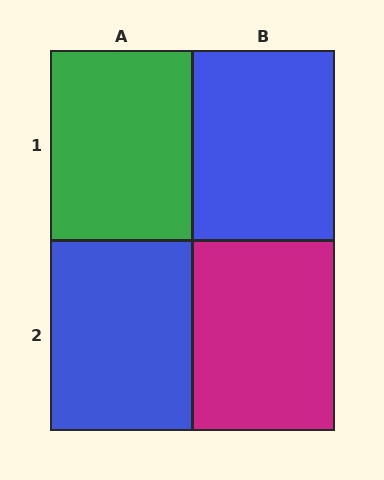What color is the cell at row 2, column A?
Blue.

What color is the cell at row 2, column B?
Magenta.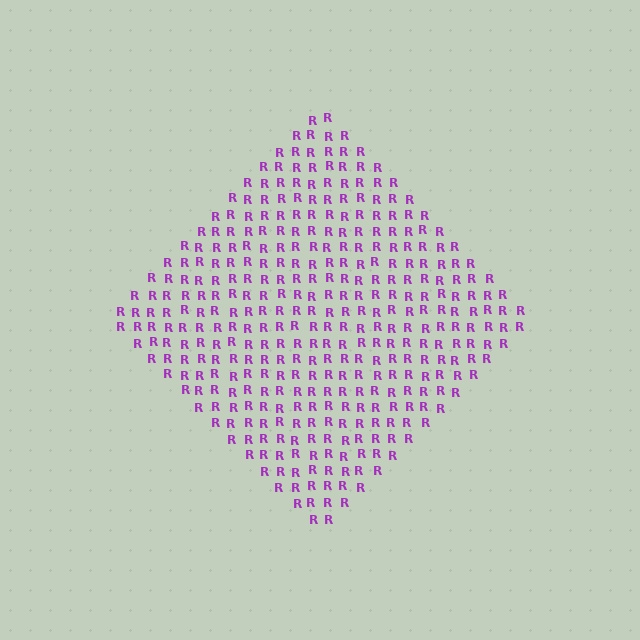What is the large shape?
The large shape is a diamond.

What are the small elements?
The small elements are letter R's.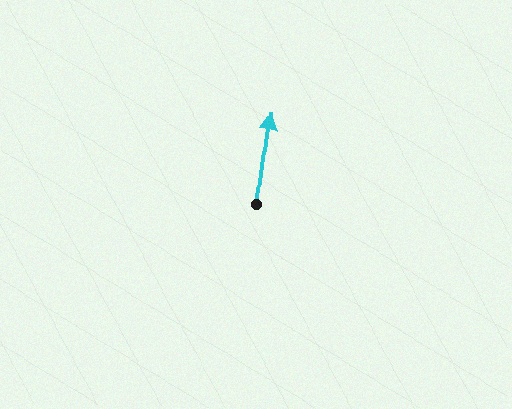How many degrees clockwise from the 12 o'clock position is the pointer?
Approximately 8 degrees.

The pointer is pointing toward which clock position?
Roughly 12 o'clock.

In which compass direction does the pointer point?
North.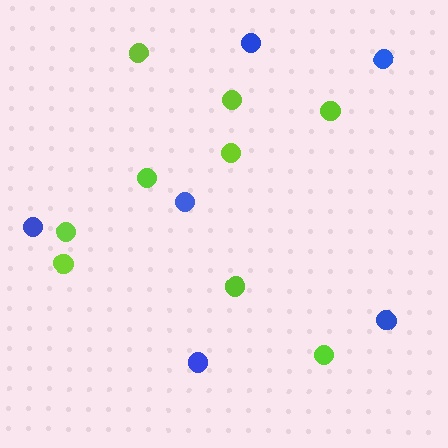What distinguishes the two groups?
There are 2 groups: one group of lime circles (9) and one group of blue circles (6).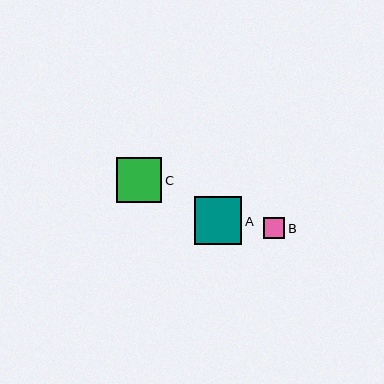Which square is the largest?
Square A is the largest with a size of approximately 47 pixels.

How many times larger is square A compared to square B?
Square A is approximately 2.2 times the size of square B.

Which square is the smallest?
Square B is the smallest with a size of approximately 22 pixels.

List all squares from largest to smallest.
From largest to smallest: A, C, B.